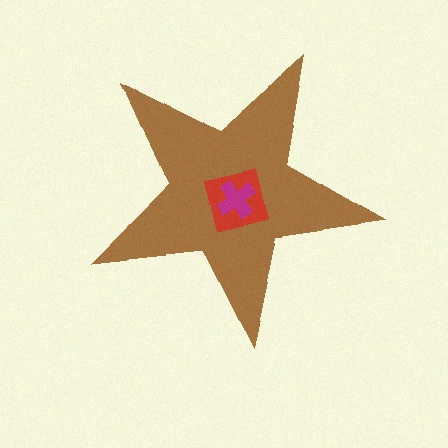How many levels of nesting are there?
3.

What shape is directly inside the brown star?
The red square.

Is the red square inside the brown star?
Yes.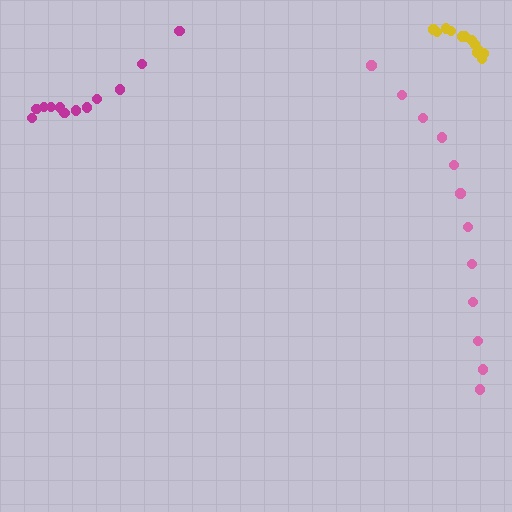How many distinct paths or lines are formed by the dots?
There are 3 distinct paths.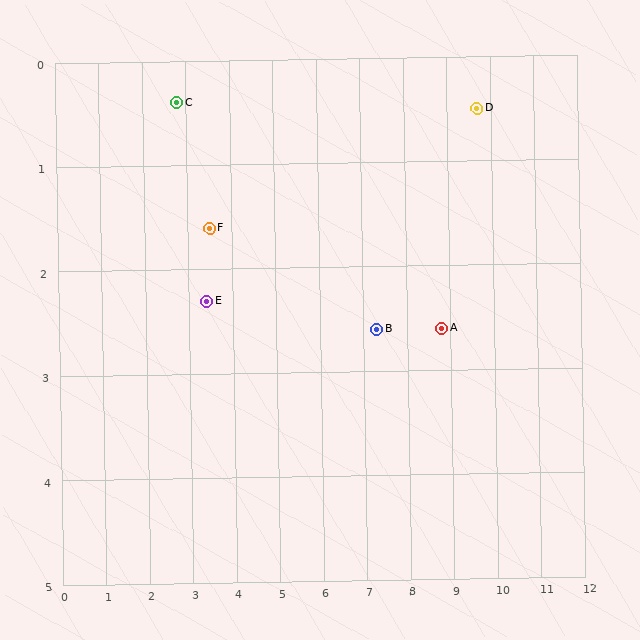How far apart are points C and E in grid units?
Points C and E are about 2.0 grid units apart.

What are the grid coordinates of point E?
Point E is at approximately (3.4, 2.3).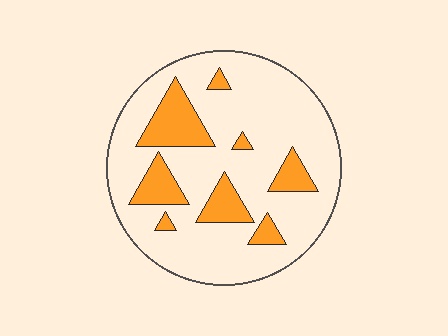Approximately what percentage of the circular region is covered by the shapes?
Approximately 20%.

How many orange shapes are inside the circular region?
8.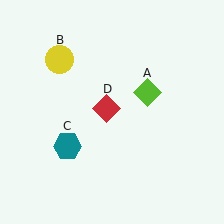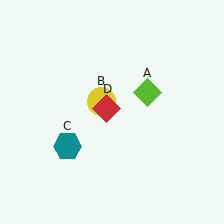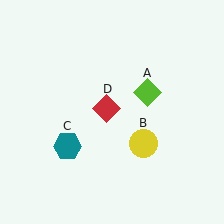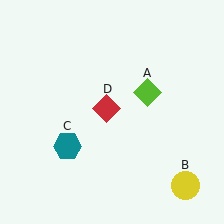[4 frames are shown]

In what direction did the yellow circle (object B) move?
The yellow circle (object B) moved down and to the right.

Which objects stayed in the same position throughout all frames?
Lime diamond (object A) and teal hexagon (object C) and red diamond (object D) remained stationary.